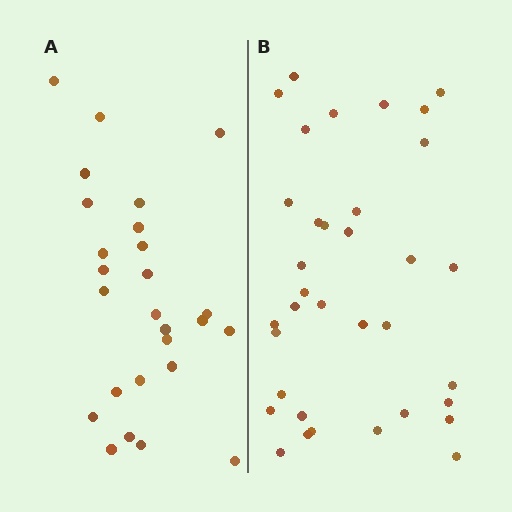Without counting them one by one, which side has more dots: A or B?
Region B (the right region) has more dots.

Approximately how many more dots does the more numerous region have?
Region B has roughly 8 or so more dots than region A.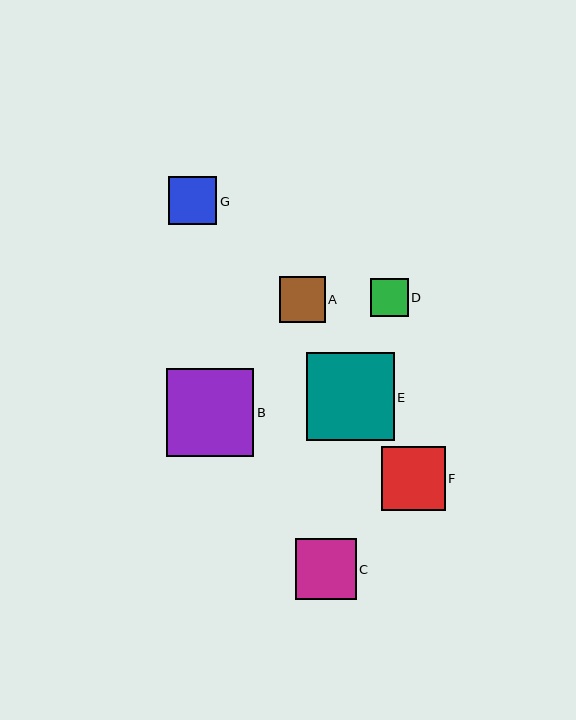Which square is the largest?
Square E is the largest with a size of approximately 88 pixels.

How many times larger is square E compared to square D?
Square E is approximately 2.3 times the size of square D.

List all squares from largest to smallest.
From largest to smallest: E, B, F, C, G, A, D.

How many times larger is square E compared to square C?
Square E is approximately 1.4 times the size of square C.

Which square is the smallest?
Square D is the smallest with a size of approximately 38 pixels.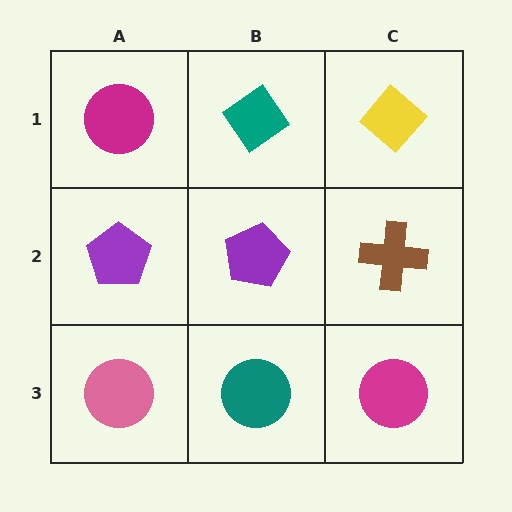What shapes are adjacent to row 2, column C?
A yellow diamond (row 1, column C), a magenta circle (row 3, column C), a purple pentagon (row 2, column B).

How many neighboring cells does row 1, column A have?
2.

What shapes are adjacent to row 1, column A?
A purple pentagon (row 2, column A), a teal diamond (row 1, column B).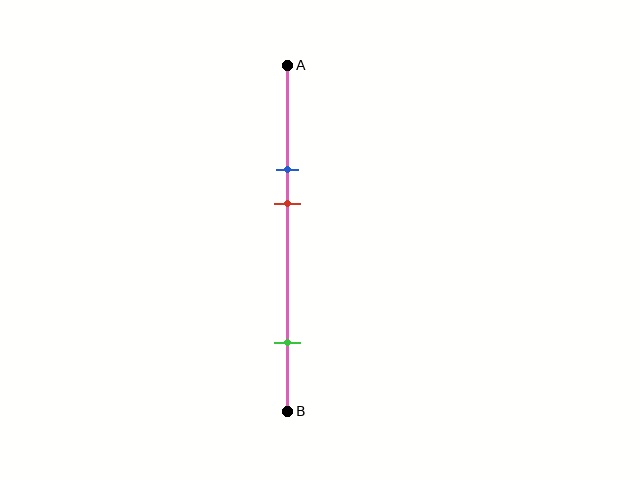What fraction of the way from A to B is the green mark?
The green mark is approximately 80% (0.8) of the way from A to B.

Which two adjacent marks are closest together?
The blue and red marks are the closest adjacent pair.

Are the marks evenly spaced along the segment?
No, the marks are not evenly spaced.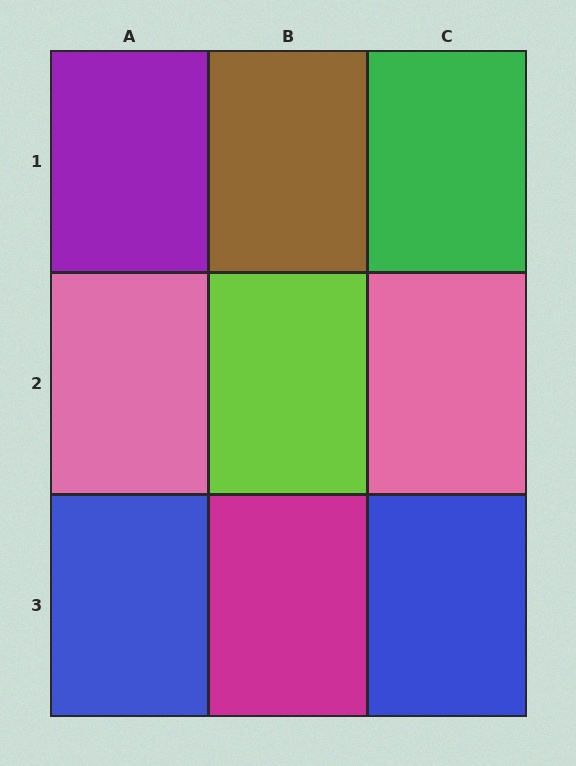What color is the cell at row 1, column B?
Brown.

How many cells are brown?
1 cell is brown.